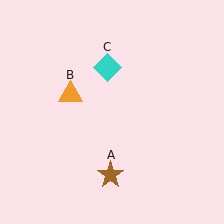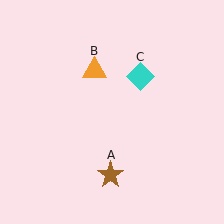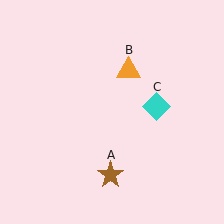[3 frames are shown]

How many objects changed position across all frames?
2 objects changed position: orange triangle (object B), cyan diamond (object C).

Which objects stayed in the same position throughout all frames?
Brown star (object A) remained stationary.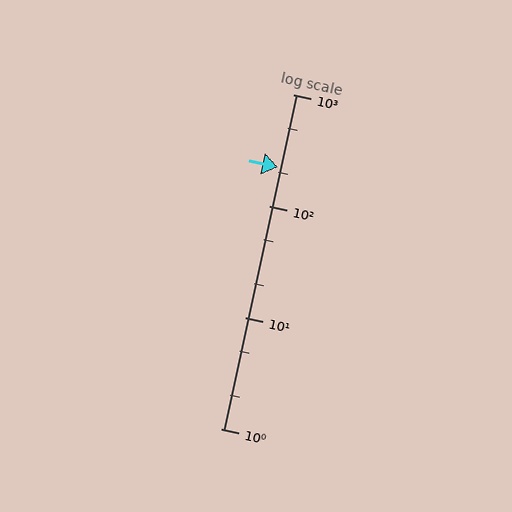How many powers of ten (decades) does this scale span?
The scale spans 3 decades, from 1 to 1000.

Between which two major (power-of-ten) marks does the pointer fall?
The pointer is between 100 and 1000.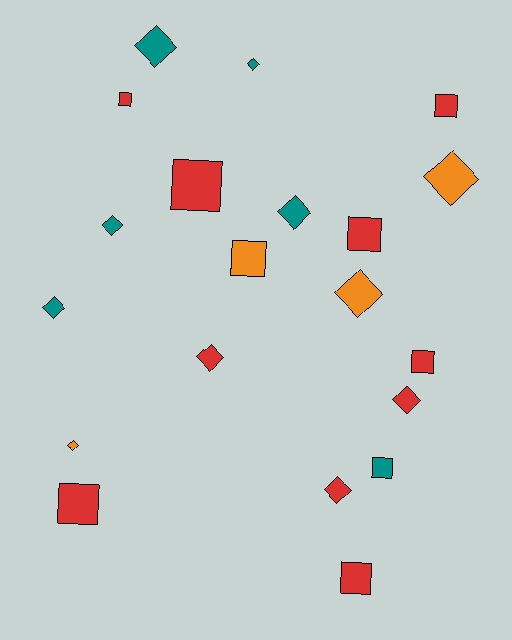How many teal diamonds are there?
There are 5 teal diamonds.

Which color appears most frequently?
Red, with 10 objects.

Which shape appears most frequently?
Diamond, with 11 objects.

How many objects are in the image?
There are 20 objects.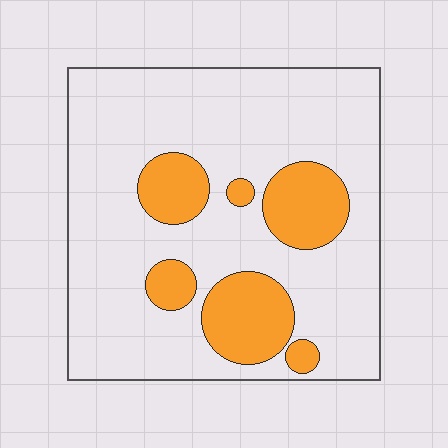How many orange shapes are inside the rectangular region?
6.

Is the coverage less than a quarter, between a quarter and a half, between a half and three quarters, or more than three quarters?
Less than a quarter.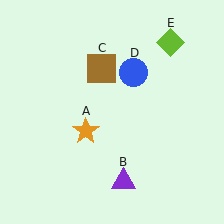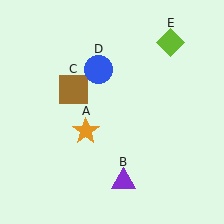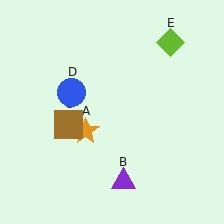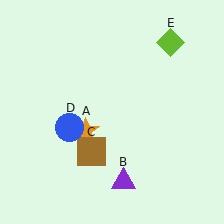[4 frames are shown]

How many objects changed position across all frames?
2 objects changed position: brown square (object C), blue circle (object D).